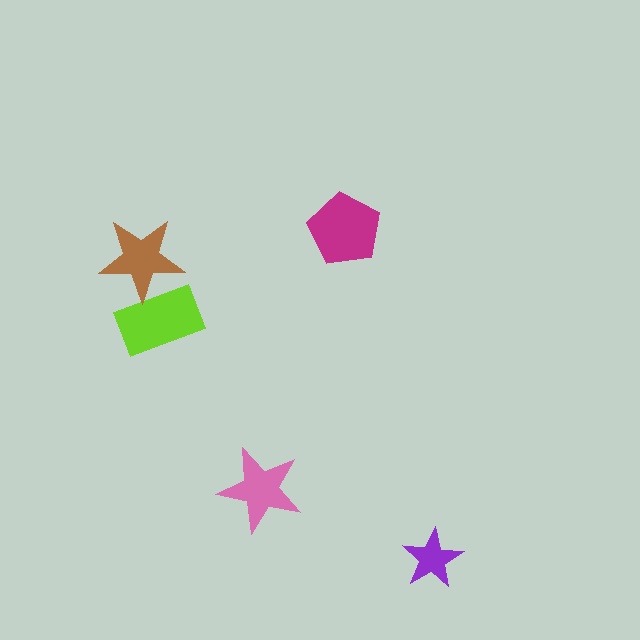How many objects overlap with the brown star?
1 object overlaps with the brown star.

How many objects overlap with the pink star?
0 objects overlap with the pink star.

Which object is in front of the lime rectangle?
The brown star is in front of the lime rectangle.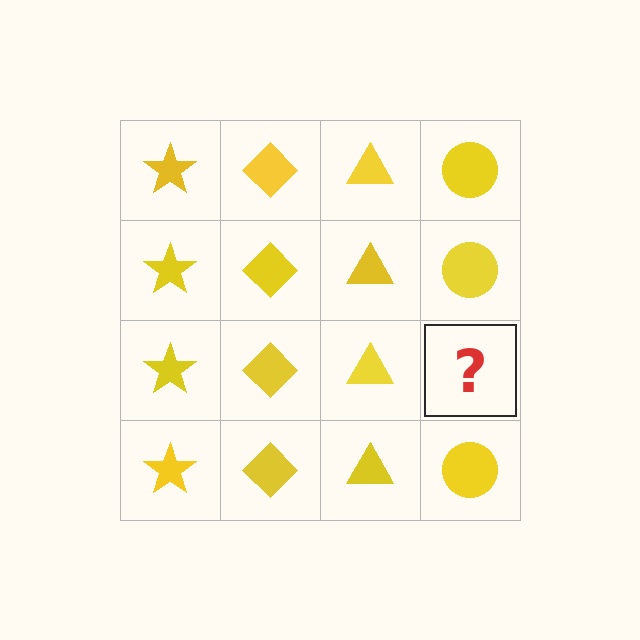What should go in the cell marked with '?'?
The missing cell should contain a yellow circle.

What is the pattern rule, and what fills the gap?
The rule is that each column has a consistent shape. The gap should be filled with a yellow circle.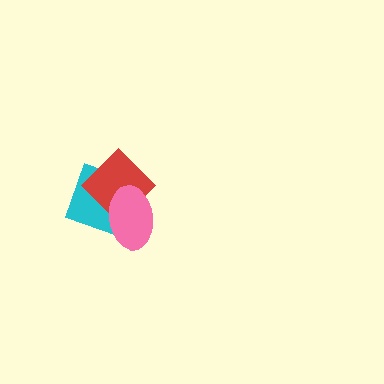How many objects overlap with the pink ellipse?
2 objects overlap with the pink ellipse.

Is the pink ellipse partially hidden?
No, no other shape covers it.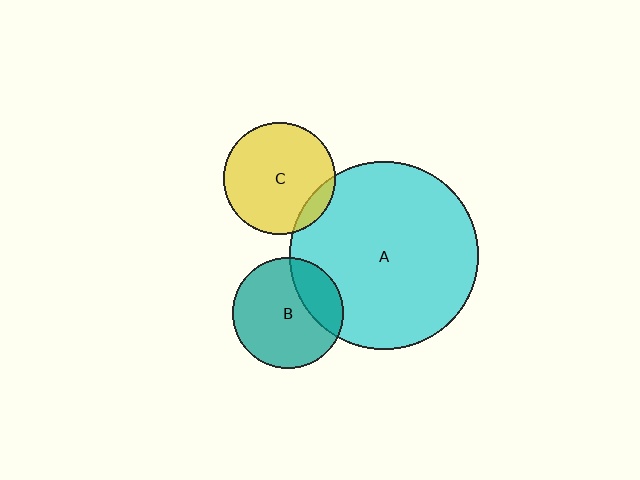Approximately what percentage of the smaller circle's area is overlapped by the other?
Approximately 25%.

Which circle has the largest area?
Circle A (cyan).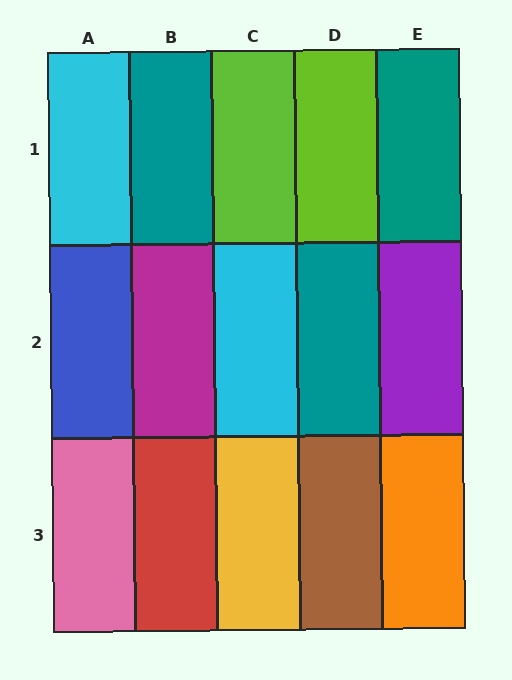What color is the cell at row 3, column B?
Red.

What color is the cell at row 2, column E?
Purple.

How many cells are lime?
2 cells are lime.